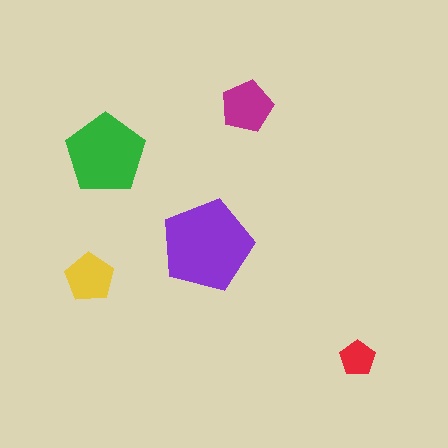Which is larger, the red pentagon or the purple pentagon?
The purple one.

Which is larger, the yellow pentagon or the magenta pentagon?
The magenta one.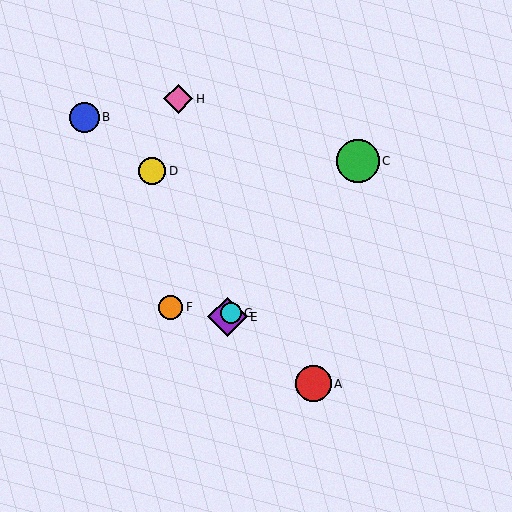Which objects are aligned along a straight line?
Objects C, E, G are aligned along a straight line.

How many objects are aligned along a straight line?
3 objects (C, E, G) are aligned along a straight line.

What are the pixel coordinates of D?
Object D is at (152, 171).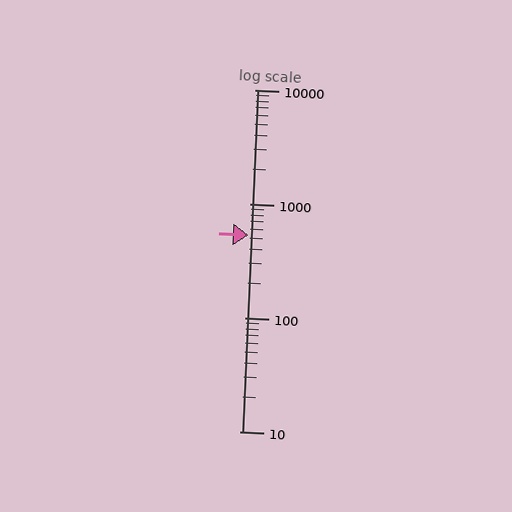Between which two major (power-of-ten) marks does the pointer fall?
The pointer is between 100 and 1000.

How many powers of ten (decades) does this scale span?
The scale spans 3 decades, from 10 to 10000.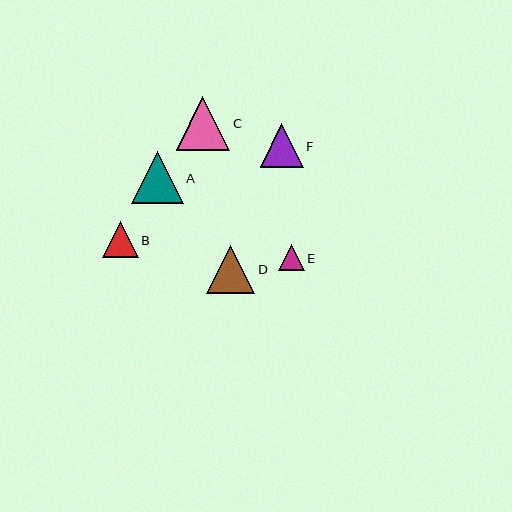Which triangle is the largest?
Triangle C is the largest with a size of approximately 54 pixels.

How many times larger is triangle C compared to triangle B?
Triangle C is approximately 1.5 times the size of triangle B.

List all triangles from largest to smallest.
From largest to smallest: C, A, D, F, B, E.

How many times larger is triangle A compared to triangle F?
Triangle A is approximately 1.2 times the size of triangle F.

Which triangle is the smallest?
Triangle E is the smallest with a size of approximately 26 pixels.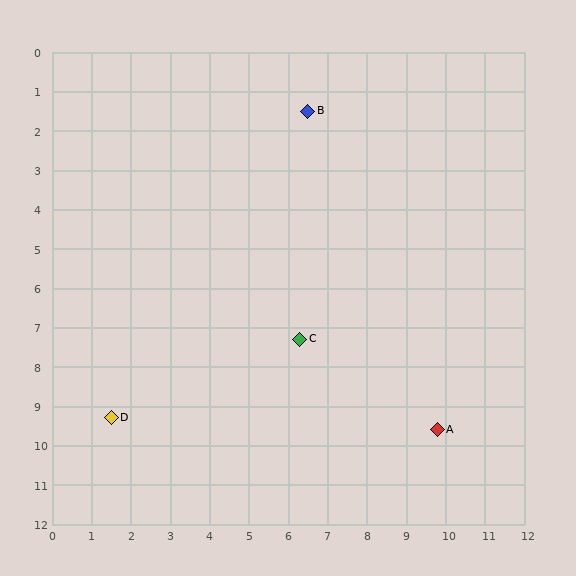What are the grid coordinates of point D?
Point D is at approximately (1.5, 9.3).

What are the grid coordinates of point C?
Point C is at approximately (6.3, 7.3).